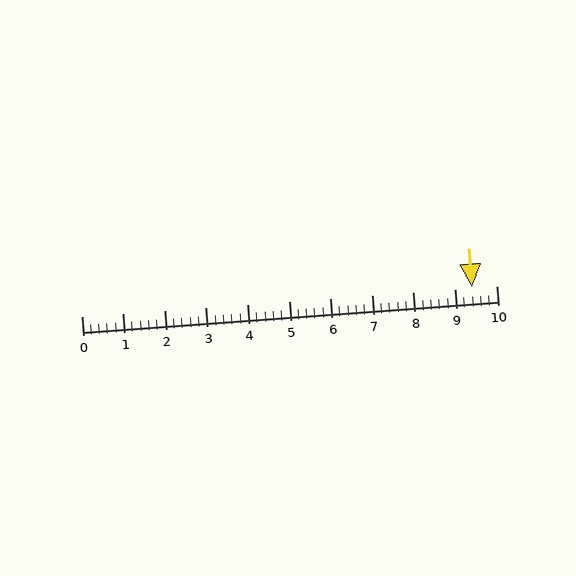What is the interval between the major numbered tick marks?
The major tick marks are spaced 1 units apart.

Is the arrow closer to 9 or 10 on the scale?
The arrow is closer to 9.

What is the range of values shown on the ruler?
The ruler shows values from 0 to 10.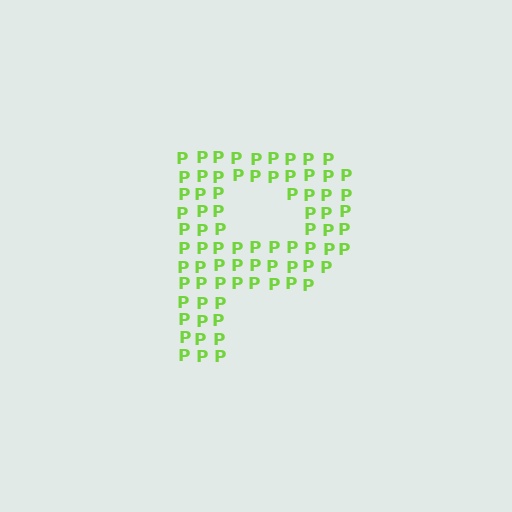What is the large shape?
The large shape is the letter P.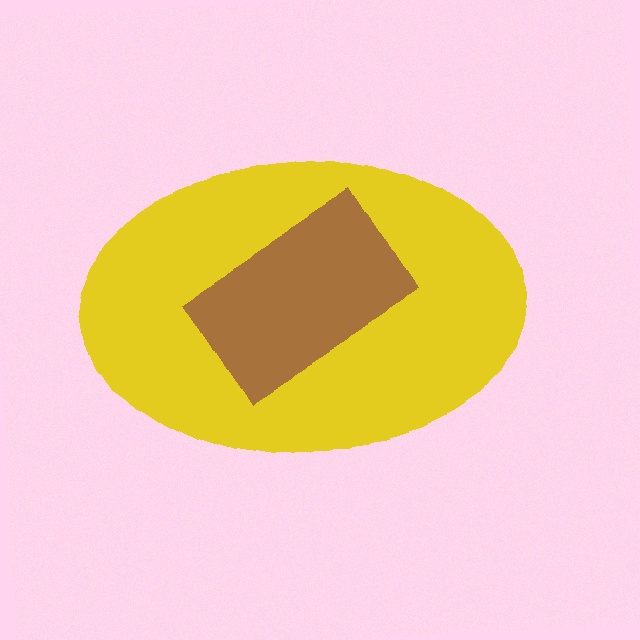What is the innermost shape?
The brown rectangle.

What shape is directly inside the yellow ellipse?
The brown rectangle.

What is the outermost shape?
The yellow ellipse.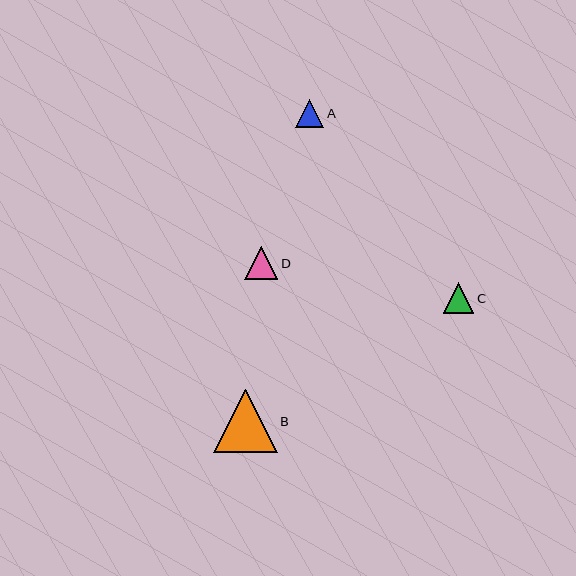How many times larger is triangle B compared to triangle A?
Triangle B is approximately 2.2 times the size of triangle A.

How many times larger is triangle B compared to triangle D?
Triangle B is approximately 1.9 times the size of triangle D.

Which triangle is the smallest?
Triangle A is the smallest with a size of approximately 28 pixels.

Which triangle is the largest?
Triangle B is the largest with a size of approximately 64 pixels.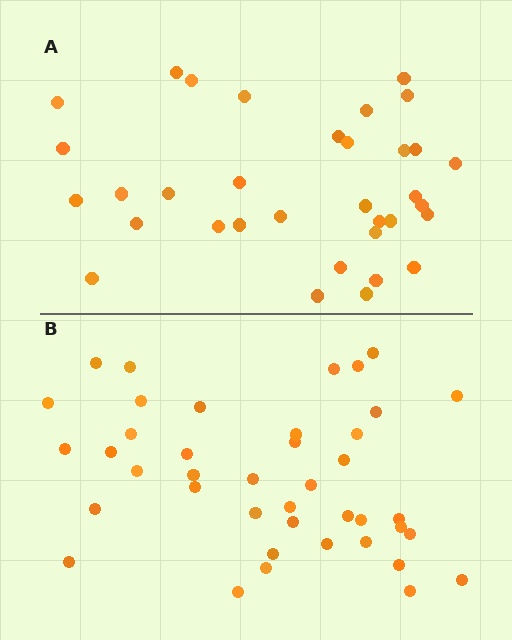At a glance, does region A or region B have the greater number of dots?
Region B (the bottom region) has more dots.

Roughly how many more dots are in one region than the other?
Region B has roughly 8 or so more dots than region A.